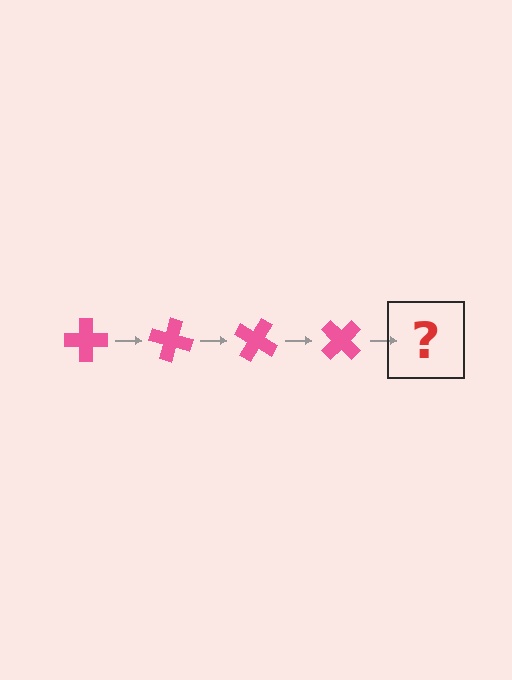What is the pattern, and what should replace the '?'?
The pattern is that the cross rotates 15 degrees each step. The '?' should be a pink cross rotated 60 degrees.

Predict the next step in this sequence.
The next step is a pink cross rotated 60 degrees.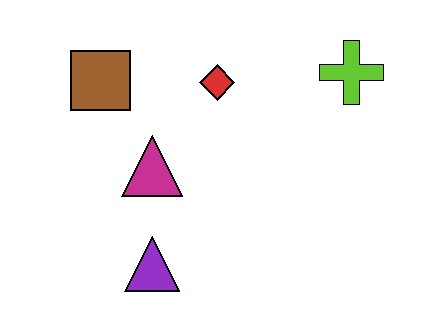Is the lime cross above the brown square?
Yes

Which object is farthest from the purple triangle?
The lime cross is farthest from the purple triangle.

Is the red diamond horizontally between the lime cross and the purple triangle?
Yes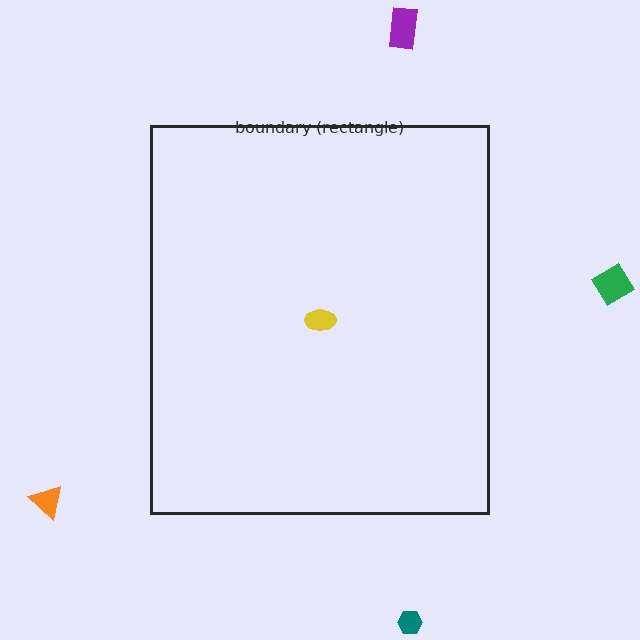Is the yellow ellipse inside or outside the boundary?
Inside.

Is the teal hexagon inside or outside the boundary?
Outside.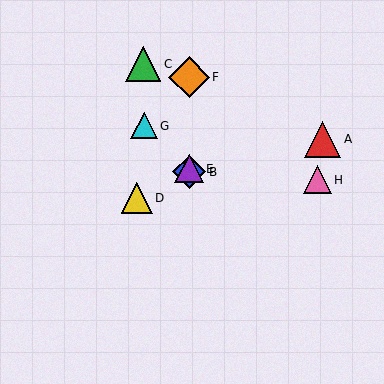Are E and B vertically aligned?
Yes, both are at x≈189.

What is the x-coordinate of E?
Object E is at x≈189.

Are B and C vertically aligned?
No, B is at x≈189 and C is at x≈143.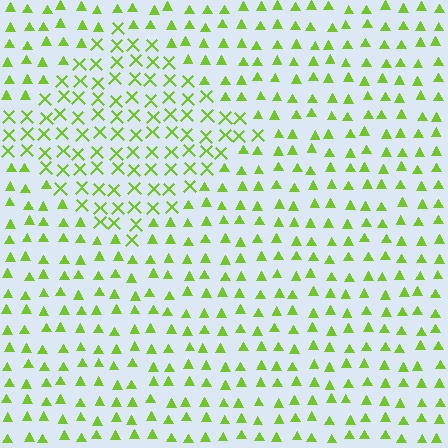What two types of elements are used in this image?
The image uses X marks inside the diamond region and triangles outside it.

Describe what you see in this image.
The image is filled with small lime elements arranged in a uniform grid. A diamond-shaped region contains X marks, while the surrounding area contains triangles. The boundary is defined purely by the change in element shape.